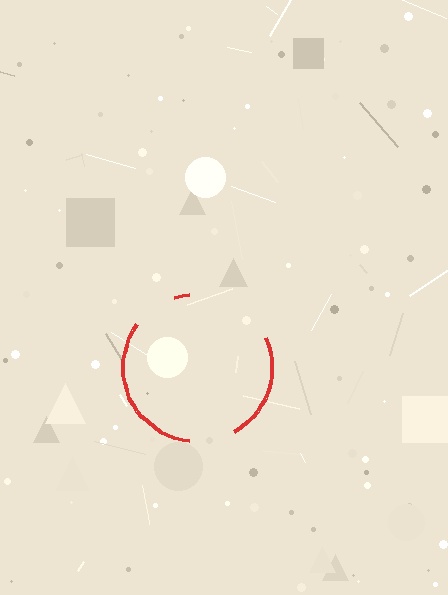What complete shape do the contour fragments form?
The contour fragments form a circle.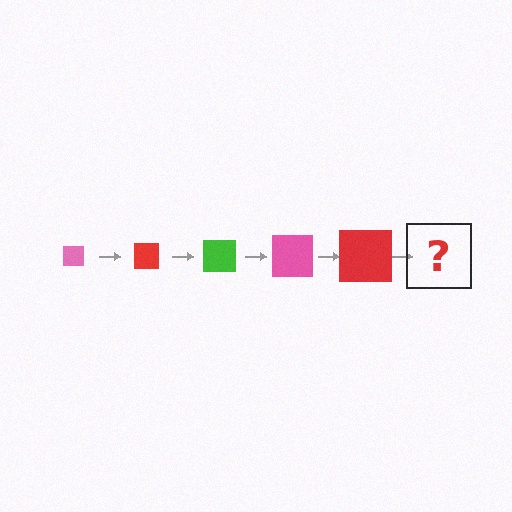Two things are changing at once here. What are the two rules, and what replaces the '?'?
The two rules are that the square grows larger each step and the color cycles through pink, red, and green. The '?' should be a green square, larger than the previous one.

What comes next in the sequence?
The next element should be a green square, larger than the previous one.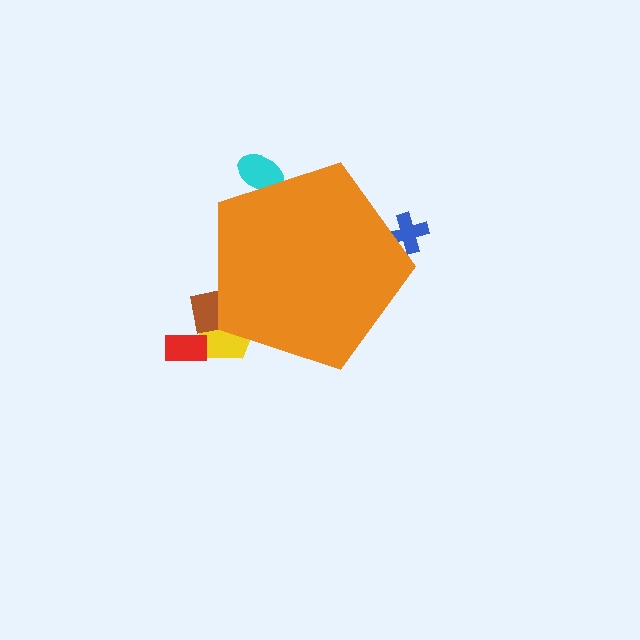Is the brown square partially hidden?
Yes, the brown square is partially hidden behind the orange pentagon.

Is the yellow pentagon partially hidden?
Yes, the yellow pentagon is partially hidden behind the orange pentagon.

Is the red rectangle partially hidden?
No, the red rectangle is fully visible.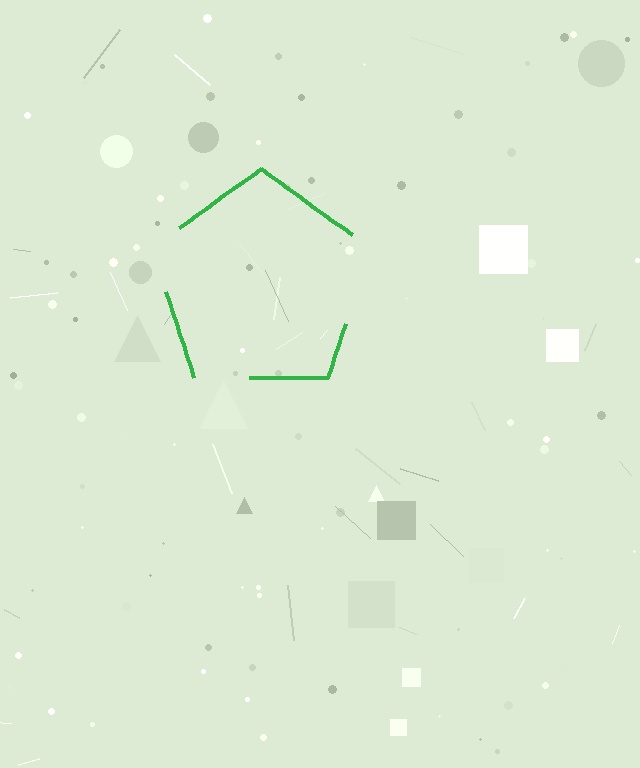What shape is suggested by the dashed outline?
The dashed outline suggests a pentagon.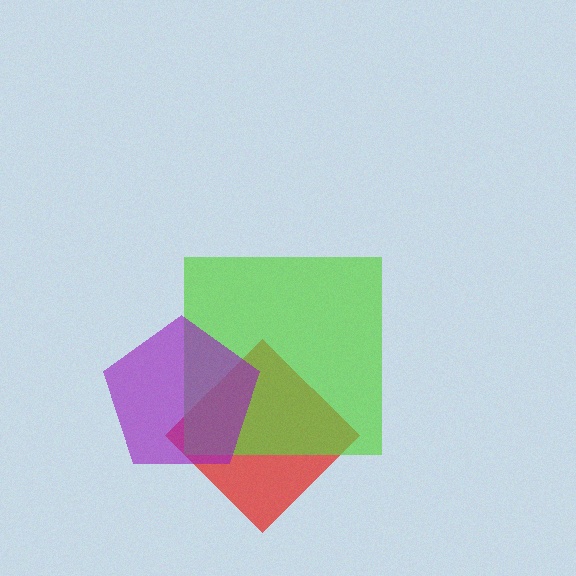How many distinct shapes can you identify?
There are 3 distinct shapes: a red diamond, a lime square, a purple pentagon.